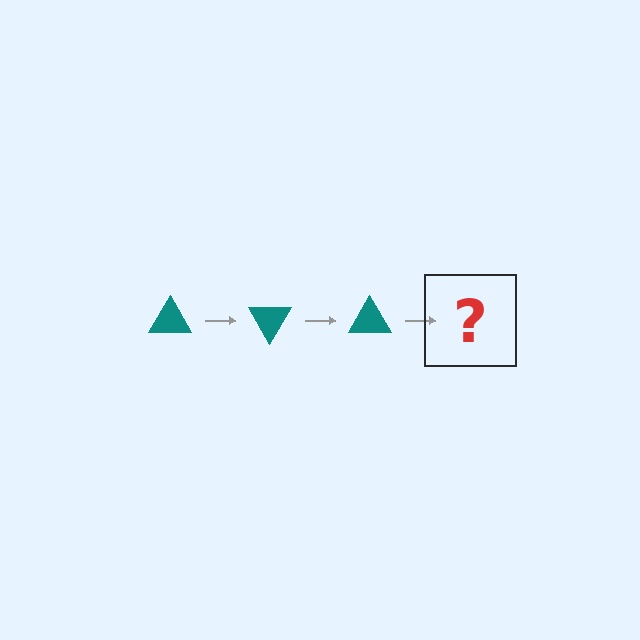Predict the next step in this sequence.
The next step is a teal triangle rotated 180 degrees.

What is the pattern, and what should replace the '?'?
The pattern is that the triangle rotates 60 degrees each step. The '?' should be a teal triangle rotated 180 degrees.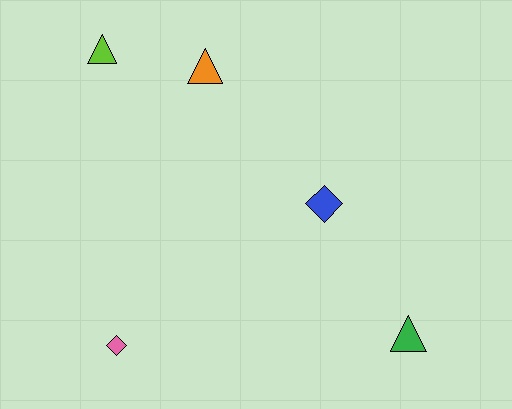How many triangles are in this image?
There are 3 triangles.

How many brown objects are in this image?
There are no brown objects.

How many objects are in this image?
There are 5 objects.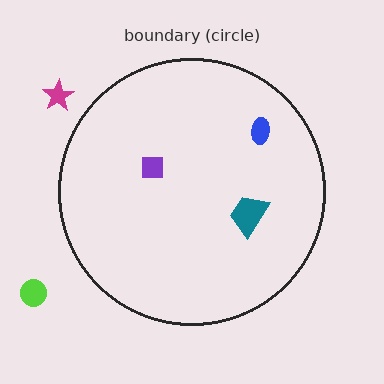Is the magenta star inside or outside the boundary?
Outside.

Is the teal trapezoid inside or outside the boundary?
Inside.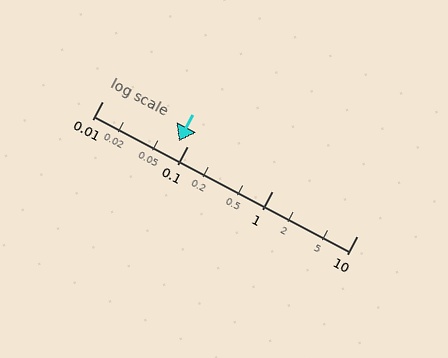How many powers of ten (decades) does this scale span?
The scale spans 3 decades, from 0.01 to 10.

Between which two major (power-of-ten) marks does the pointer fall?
The pointer is between 0.01 and 0.1.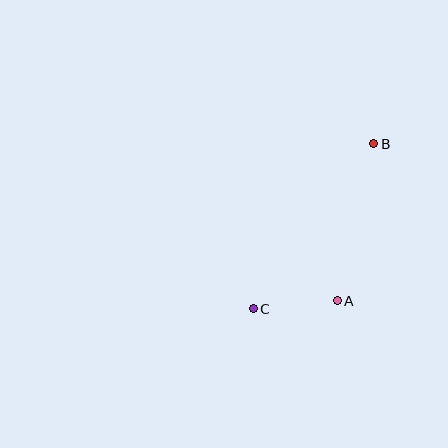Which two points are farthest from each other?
Points B and C are farthest from each other.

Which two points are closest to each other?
Points A and C are closest to each other.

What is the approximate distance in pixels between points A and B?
The distance between A and B is approximately 161 pixels.